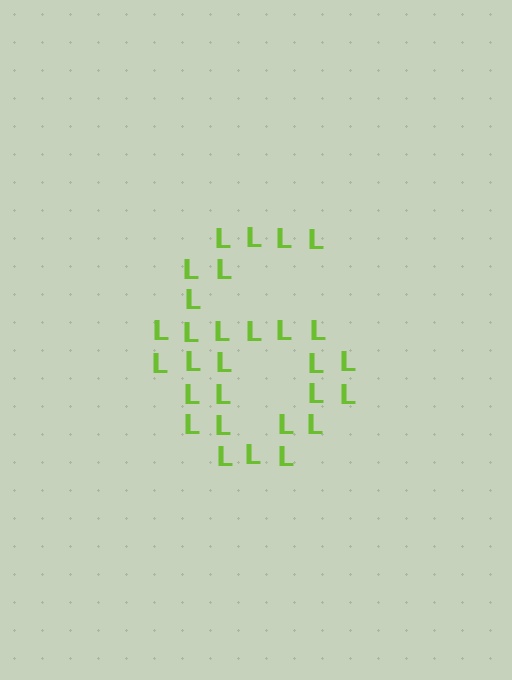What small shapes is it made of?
It is made of small letter L's.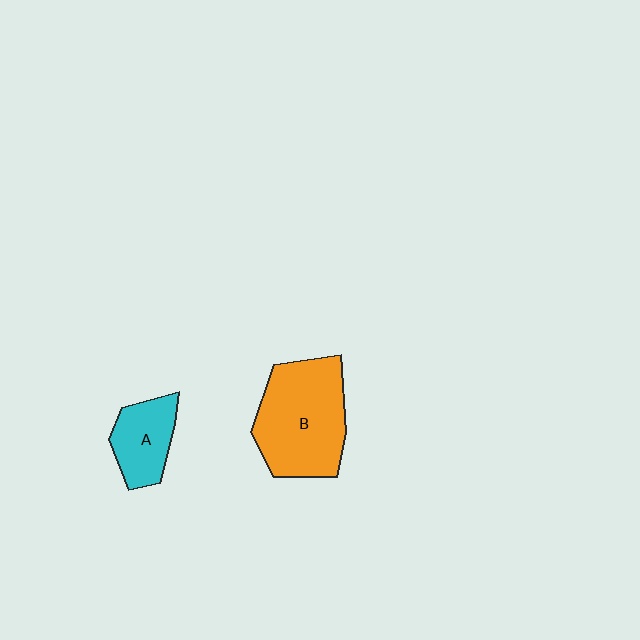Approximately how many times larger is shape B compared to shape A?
Approximately 2.1 times.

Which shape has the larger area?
Shape B (orange).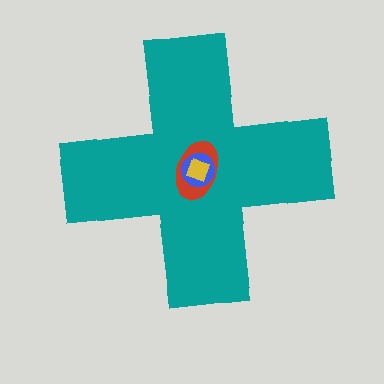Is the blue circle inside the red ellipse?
Yes.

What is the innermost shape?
The yellow diamond.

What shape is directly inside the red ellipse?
The blue circle.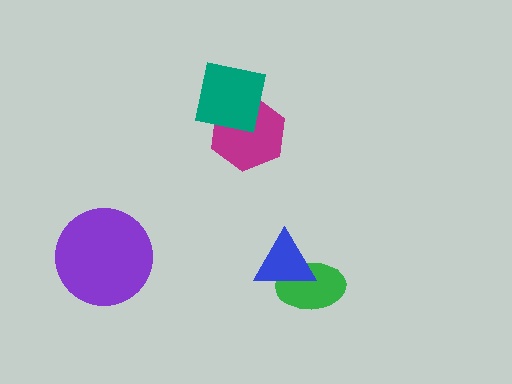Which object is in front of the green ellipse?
The blue triangle is in front of the green ellipse.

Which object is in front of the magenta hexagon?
The teal square is in front of the magenta hexagon.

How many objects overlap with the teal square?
1 object overlaps with the teal square.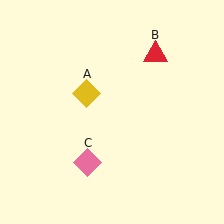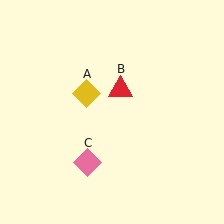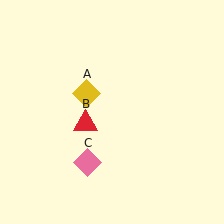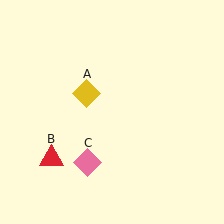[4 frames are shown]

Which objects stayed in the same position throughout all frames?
Yellow diamond (object A) and pink diamond (object C) remained stationary.